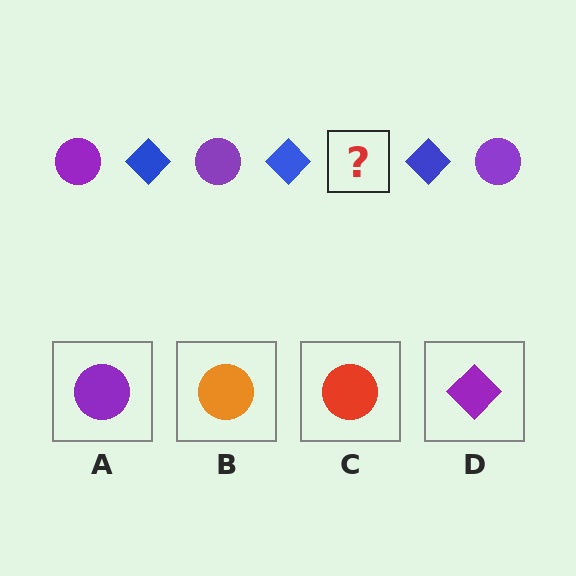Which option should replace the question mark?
Option A.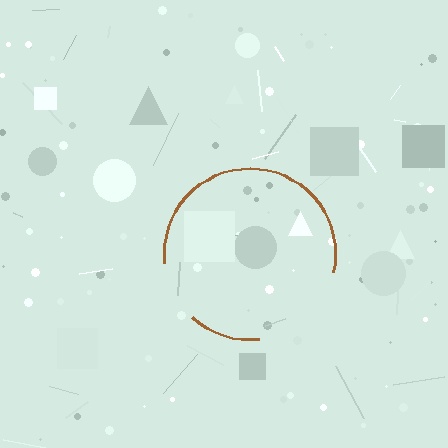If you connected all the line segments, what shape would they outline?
They would outline a circle.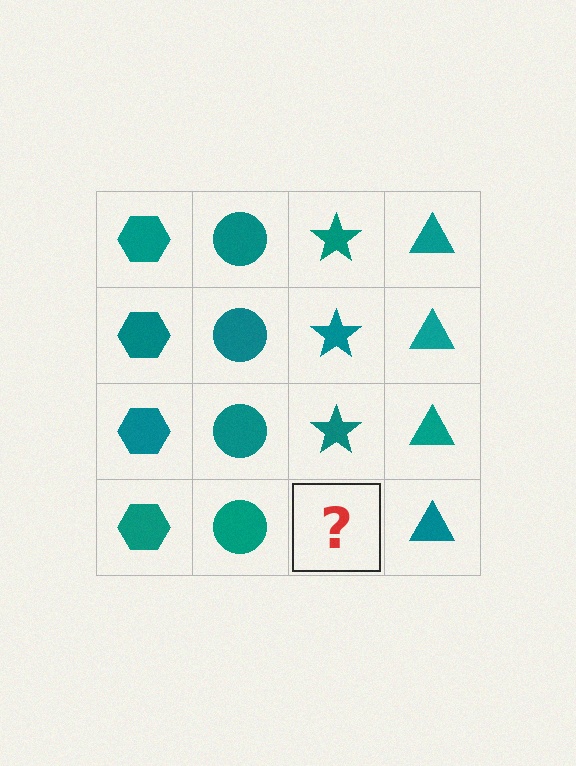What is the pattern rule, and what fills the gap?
The rule is that each column has a consistent shape. The gap should be filled with a teal star.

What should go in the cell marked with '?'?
The missing cell should contain a teal star.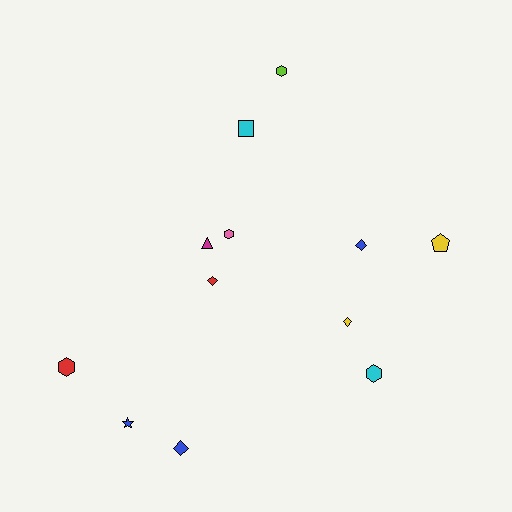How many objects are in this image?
There are 12 objects.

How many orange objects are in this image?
There are no orange objects.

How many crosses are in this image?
There are no crosses.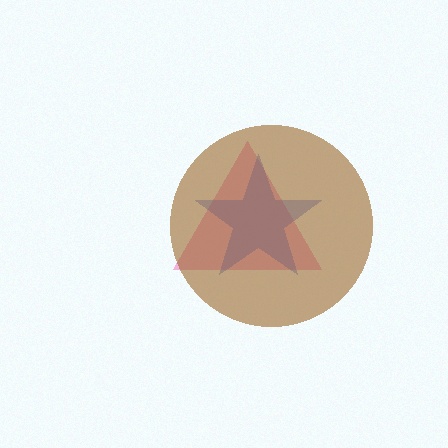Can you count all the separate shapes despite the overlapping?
Yes, there are 3 separate shapes.